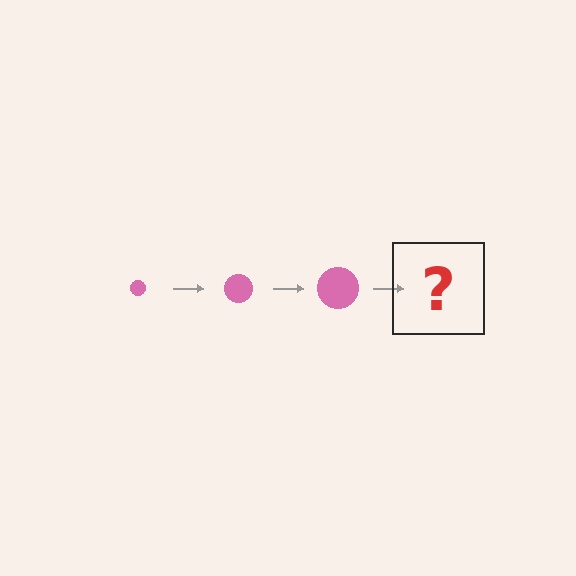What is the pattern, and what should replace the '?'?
The pattern is that the circle gets progressively larger each step. The '?' should be a pink circle, larger than the previous one.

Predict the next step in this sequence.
The next step is a pink circle, larger than the previous one.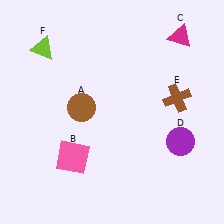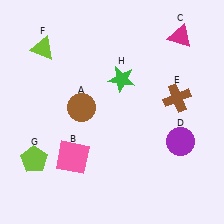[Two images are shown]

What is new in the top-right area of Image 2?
A green star (H) was added in the top-right area of Image 2.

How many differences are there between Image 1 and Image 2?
There are 2 differences between the two images.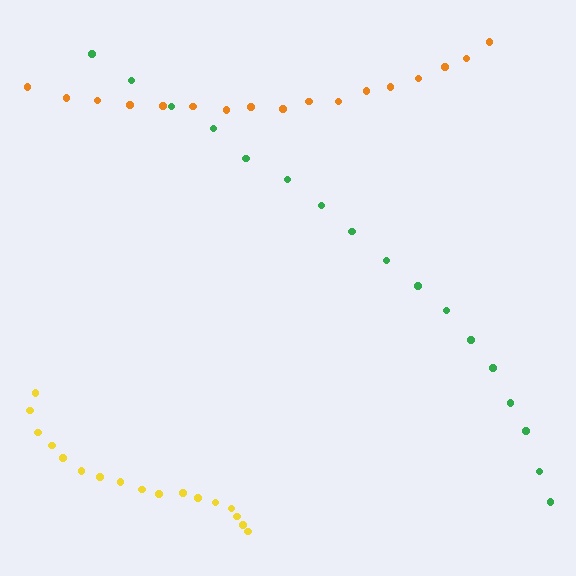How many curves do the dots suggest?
There are 3 distinct paths.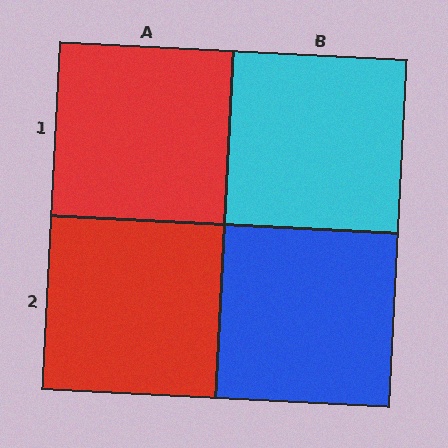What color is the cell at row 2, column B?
Blue.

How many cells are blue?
1 cell is blue.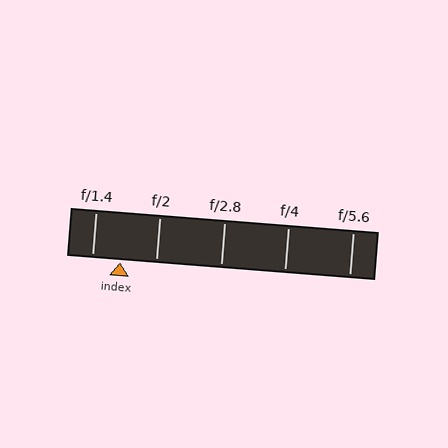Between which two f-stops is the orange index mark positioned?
The index mark is between f/1.4 and f/2.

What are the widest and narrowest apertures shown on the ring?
The widest aperture shown is f/1.4 and the narrowest is f/5.6.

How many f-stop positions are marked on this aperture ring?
There are 5 f-stop positions marked.